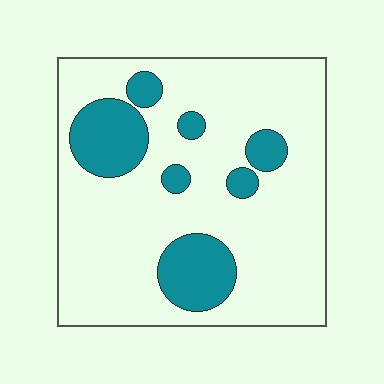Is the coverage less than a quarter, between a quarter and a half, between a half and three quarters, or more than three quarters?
Less than a quarter.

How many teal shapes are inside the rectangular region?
7.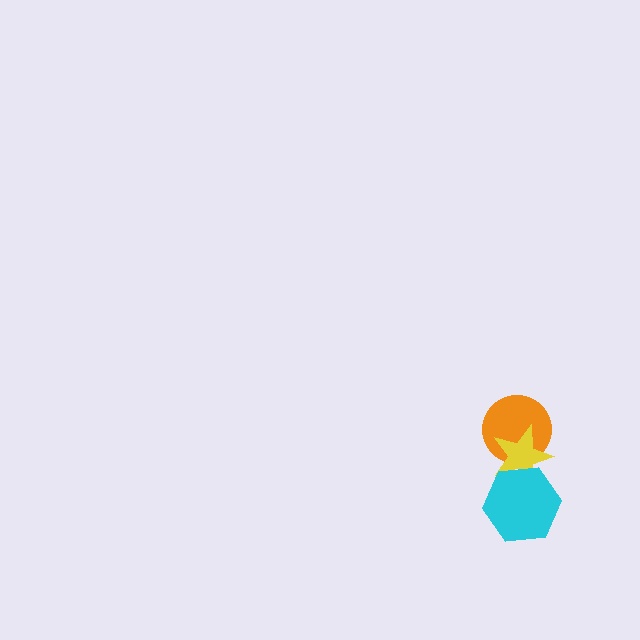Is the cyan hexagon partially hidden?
No, no other shape covers it.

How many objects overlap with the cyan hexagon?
1 object overlaps with the cyan hexagon.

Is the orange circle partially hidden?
Yes, it is partially covered by another shape.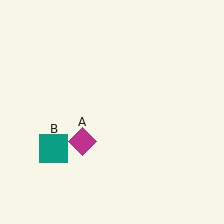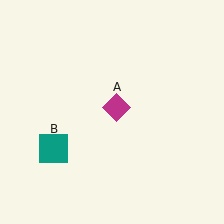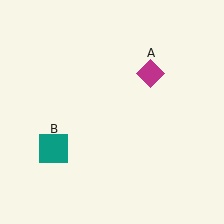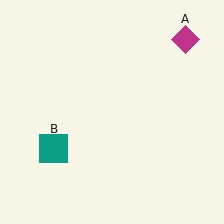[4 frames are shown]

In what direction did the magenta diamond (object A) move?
The magenta diamond (object A) moved up and to the right.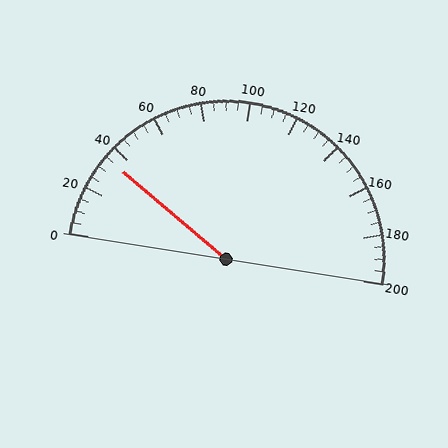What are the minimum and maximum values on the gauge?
The gauge ranges from 0 to 200.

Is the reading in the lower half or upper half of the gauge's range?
The reading is in the lower half of the range (0 to 200).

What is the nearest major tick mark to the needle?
The nearest major tick mark is 40.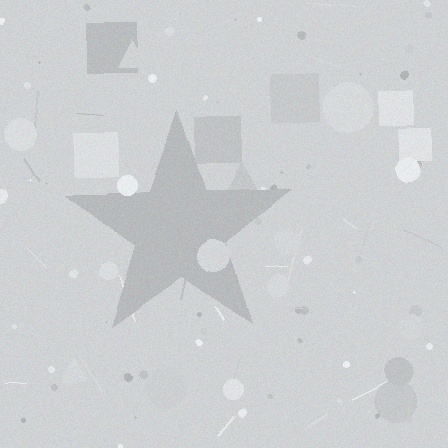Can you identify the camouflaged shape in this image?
The camouflaged shape is a star.